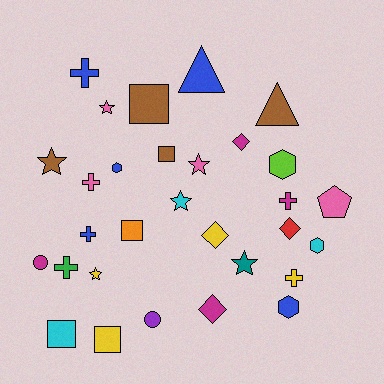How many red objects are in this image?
There is 1 red object.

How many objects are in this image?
There are 30 objects.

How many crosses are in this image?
There are 6 crosses.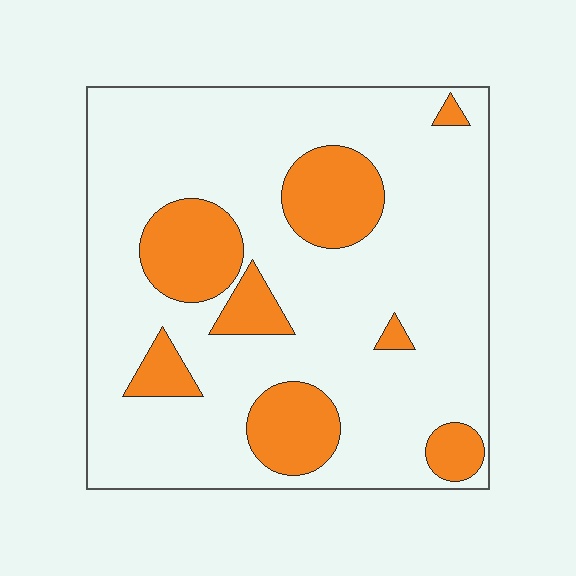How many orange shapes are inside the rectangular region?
8.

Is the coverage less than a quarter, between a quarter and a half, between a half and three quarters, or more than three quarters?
Less than a quarter.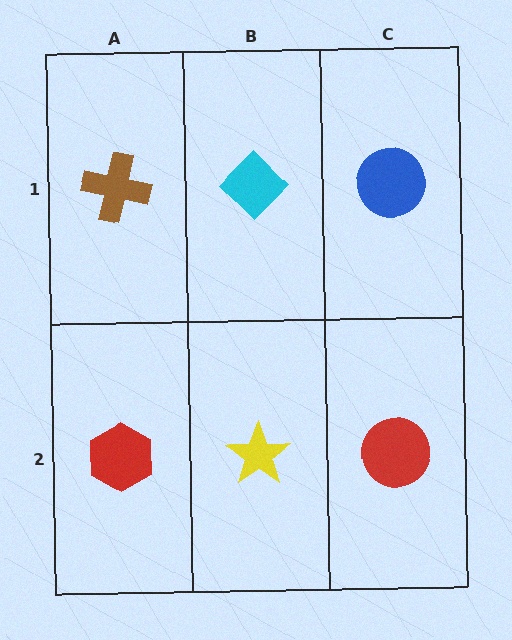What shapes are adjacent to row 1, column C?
A red circle (row 2, column C), a cyan diamond (row 1, column B).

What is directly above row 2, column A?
A brown cross.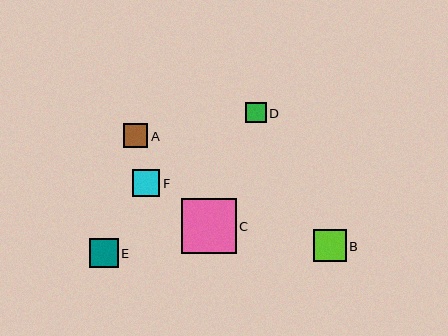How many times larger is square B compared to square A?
Square B is approximately 1.4 times the size of square A.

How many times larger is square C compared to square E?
Square C is approximately 1.9 times the size of square E.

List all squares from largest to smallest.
From largest to smallest: C, B, E, F, A, D.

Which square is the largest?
Square C is the largest with a size of approximately 54 pixels.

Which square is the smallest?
Square D is the smallest with a size of approximately 21 pixels.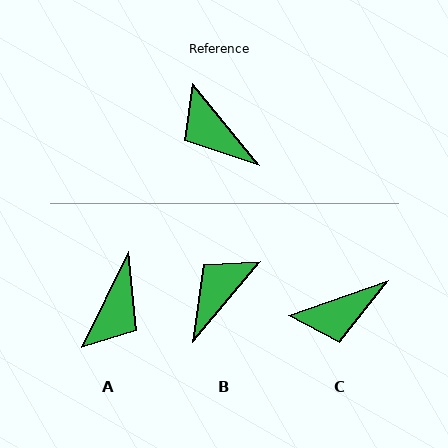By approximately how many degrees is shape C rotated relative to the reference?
Approximately 70 degrees counter-clockwise.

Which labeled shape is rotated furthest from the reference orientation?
A, about 115 degrees away.